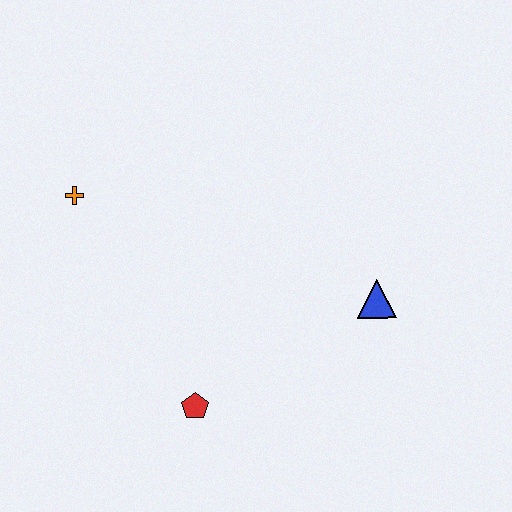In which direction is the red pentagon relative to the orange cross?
The red pentagon is below the orange cross.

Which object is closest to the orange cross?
The red pentagon is closest to the orange cross.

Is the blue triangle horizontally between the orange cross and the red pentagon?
No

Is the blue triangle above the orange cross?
No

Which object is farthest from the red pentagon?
The orange cross is farthest from the red pentagon.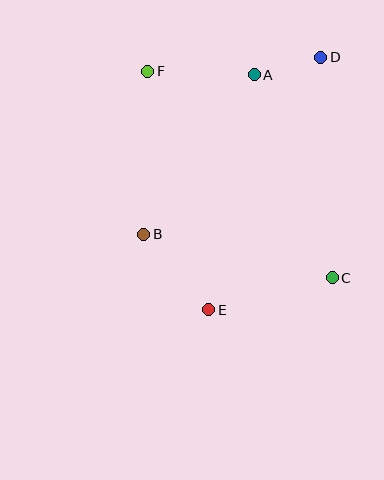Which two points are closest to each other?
Points A and D are closest to each other.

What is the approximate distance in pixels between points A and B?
The distance between A and B is approximately 194 pixels.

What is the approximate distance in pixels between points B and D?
The distance between B and D is approximately 250 pixels.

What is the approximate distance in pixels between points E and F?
The distance between E and F is approximately 246 pixels.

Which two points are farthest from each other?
Points C and F are farthest from each other.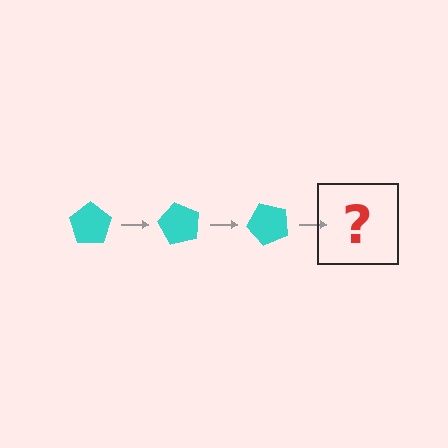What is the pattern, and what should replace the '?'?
The pattern is that the pentagon rotates 60 degrees each step. The '?' should be a cyan pentagon rotated 180 degrees.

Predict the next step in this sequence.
The next step is a cyan pentagon rotated 180 degrees.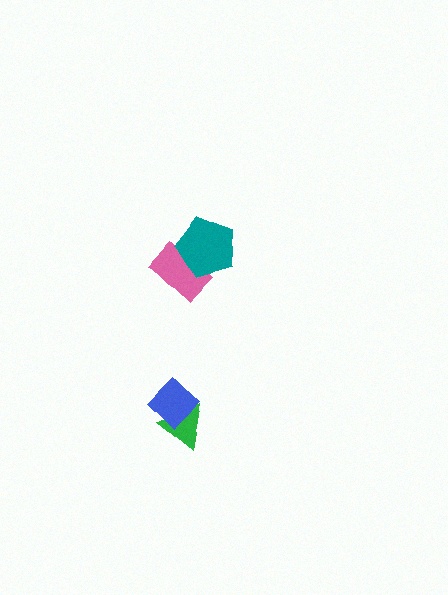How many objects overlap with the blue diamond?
1 object overlaps with the blue diamond.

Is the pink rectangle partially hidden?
Yes, it is partially covered by another shape.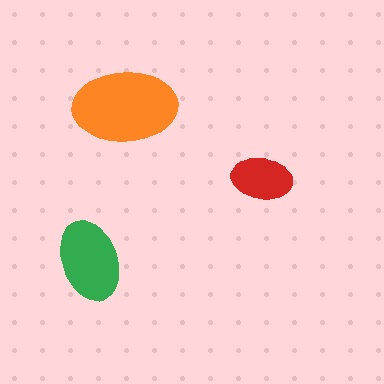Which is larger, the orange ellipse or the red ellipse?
The orange one.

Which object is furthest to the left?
The green ellipse is leftmost.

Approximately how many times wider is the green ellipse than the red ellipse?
About 1.5 times wider.